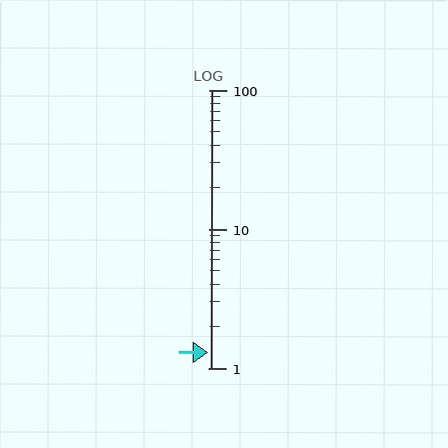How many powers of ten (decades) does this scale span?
The scale spans 2 decades, from 1 to 100.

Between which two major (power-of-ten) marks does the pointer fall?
The pointer is between 1 and 10.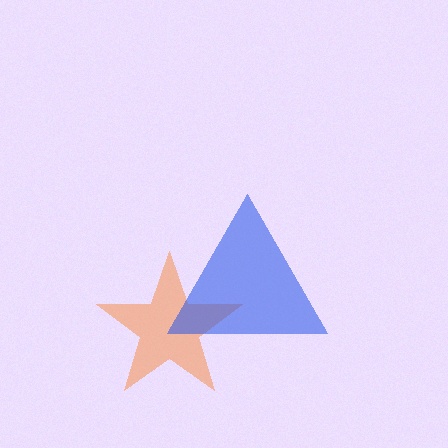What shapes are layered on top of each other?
The layered shapes are: an orange star, a blue triangle.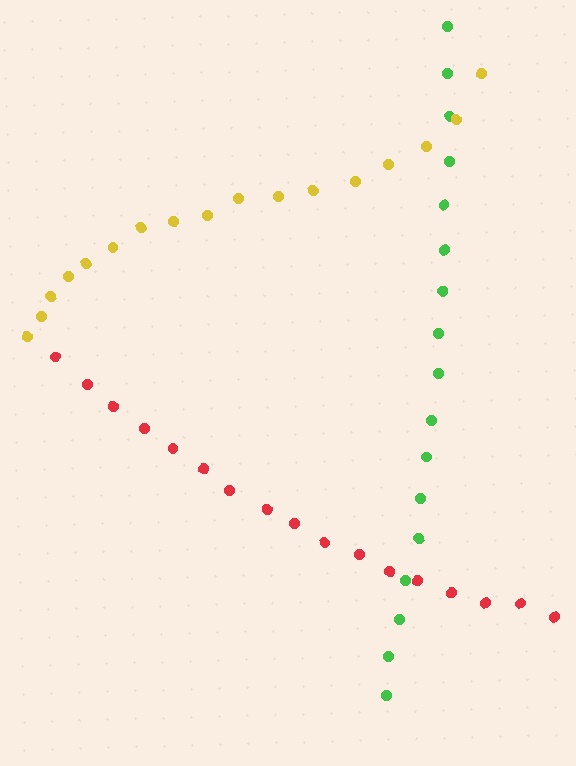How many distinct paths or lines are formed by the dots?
There are 3 distinct paths.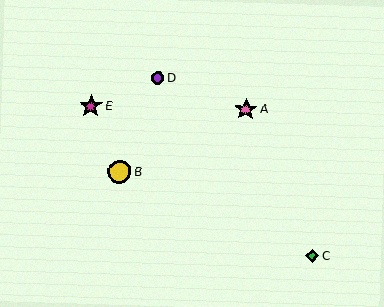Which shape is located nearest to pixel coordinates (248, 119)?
The pink star (labeled A) at (246, 109) is nearest to that location.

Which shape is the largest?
The magenta star (labeled E) is the largest.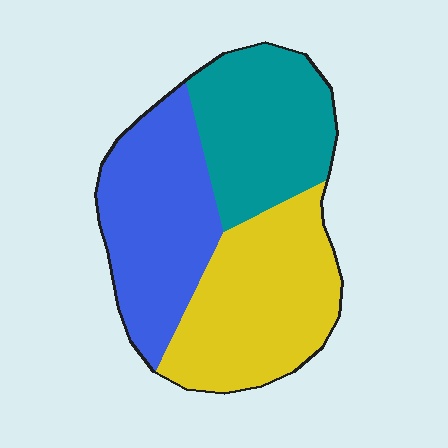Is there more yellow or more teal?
Yellow.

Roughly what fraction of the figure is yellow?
Yellow covers about 35% of the figure.